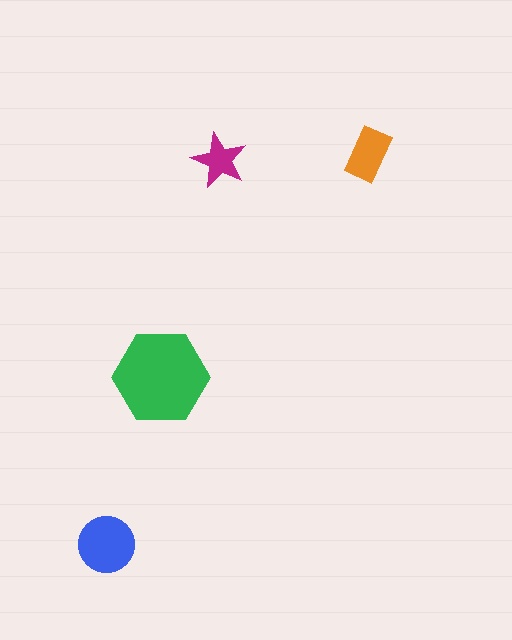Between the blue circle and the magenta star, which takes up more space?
The blue circle.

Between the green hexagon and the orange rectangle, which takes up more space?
The green hexagon.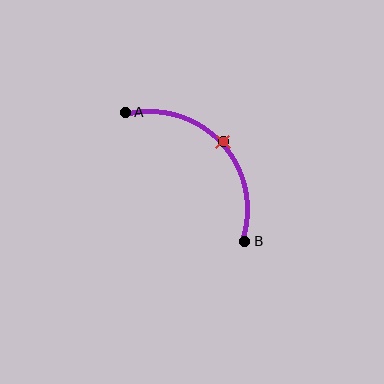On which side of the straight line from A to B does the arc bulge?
The arc bulges above and to the right of the straight line connecting A and B.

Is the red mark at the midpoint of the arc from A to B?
Yes. The red mark lies on the arc at equal arc-length from both A and B — it is the arc midpoint.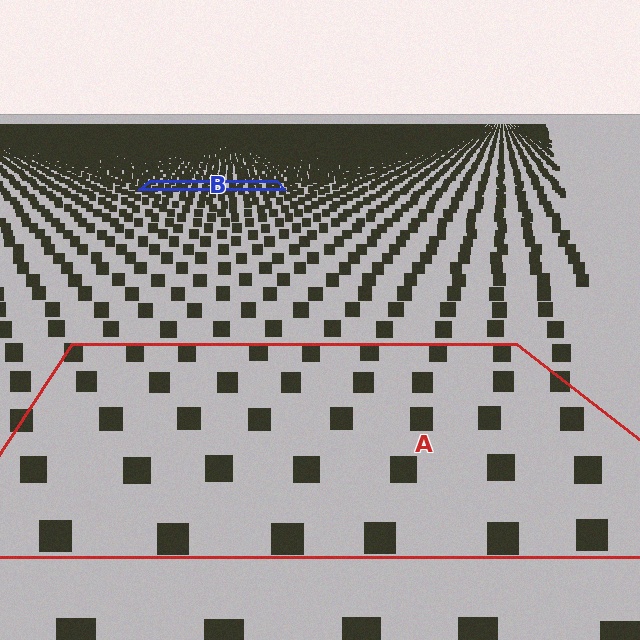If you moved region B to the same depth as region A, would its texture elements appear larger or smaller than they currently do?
They would appear larger. At a closer depth, the same texture elements are projected at a bigger on-screen size.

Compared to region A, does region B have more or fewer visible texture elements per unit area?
Region B has more texture elements per unit area — they are packed more densely because it is farther away.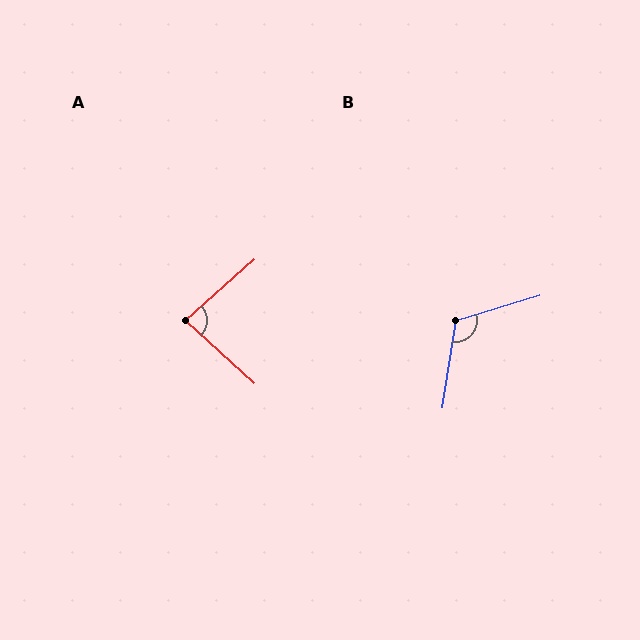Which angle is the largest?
B, at approximately 116 degrees.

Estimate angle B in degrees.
Approximately 116 degrees.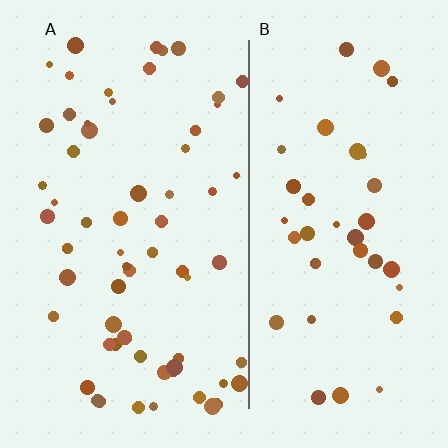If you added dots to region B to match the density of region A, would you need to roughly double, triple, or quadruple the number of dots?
Approximately double.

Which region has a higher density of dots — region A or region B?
A (the left).